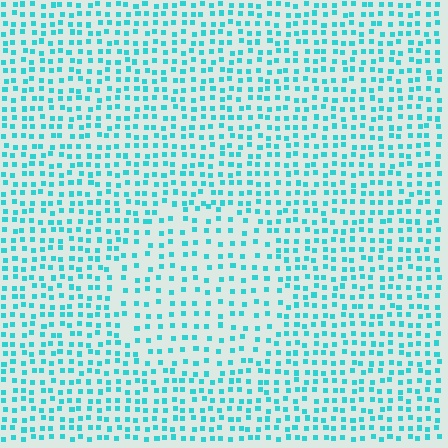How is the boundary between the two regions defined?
The boundary is defined by a change in element density (approximately 1.6x ratio). All elements are the same color, size, and shape.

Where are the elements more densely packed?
The elements are more densely packed outside the circle boundary.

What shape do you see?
I see a circle.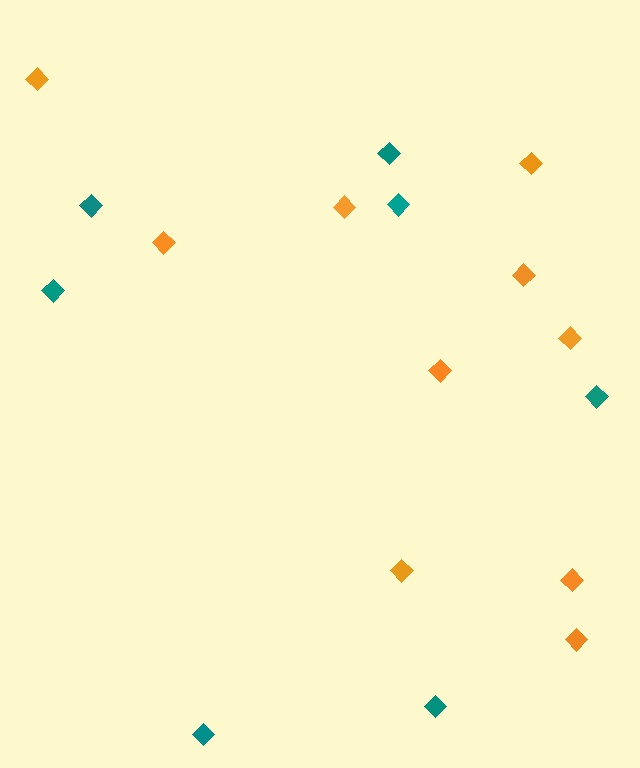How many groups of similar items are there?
There are 2 groups: one group of orange diamonds (10) and one group of teal diamonds (7).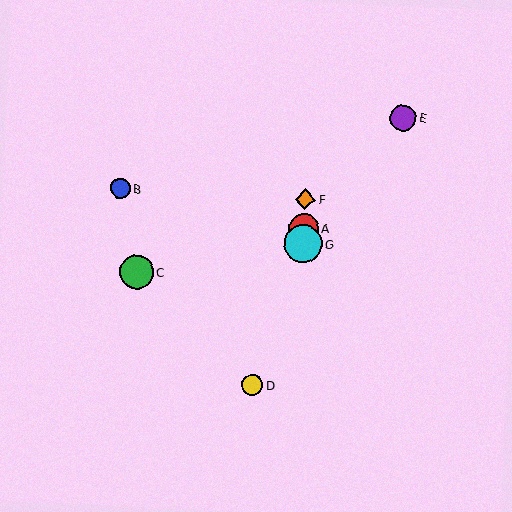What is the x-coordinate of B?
Object B is at x≈120.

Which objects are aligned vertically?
Objects A, F, G are aligned vertically.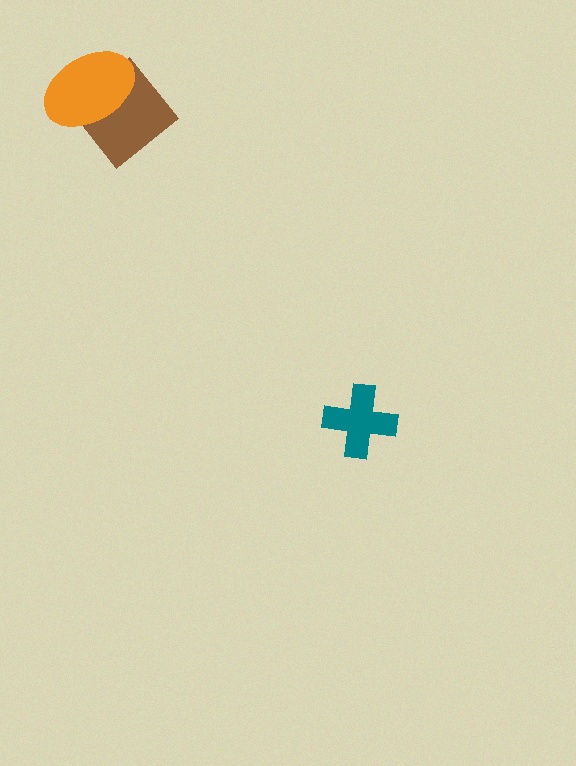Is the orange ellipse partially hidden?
No, no other shape covers it.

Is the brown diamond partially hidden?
Yes, it is partially covered by another shape.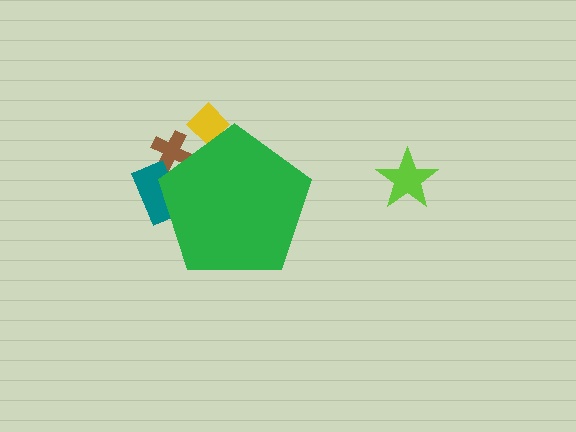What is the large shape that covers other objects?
A green pentagon.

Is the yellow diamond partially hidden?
Yes, the yellow diamond is partially hidden behind the green pentagon.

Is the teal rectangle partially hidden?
Yes, the teal rectangle is partially hidden behind the green pentagon.